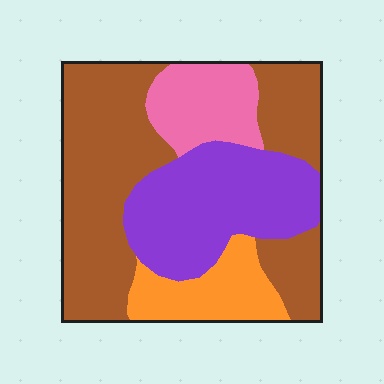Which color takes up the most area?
Brown, at roughly 45%.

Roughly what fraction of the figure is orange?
Orange takes up about one eighth (1/8) of the figure.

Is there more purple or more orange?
Purple.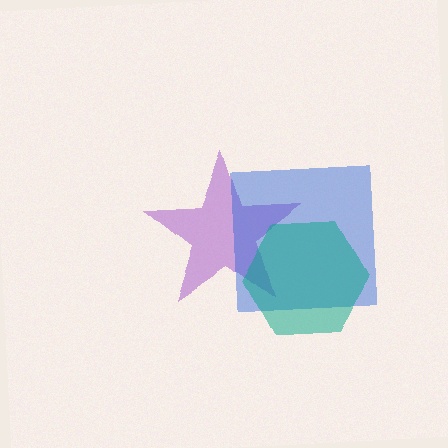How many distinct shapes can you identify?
There are 3 distinct shapes: a purple star, a blue square, a teal hexagon.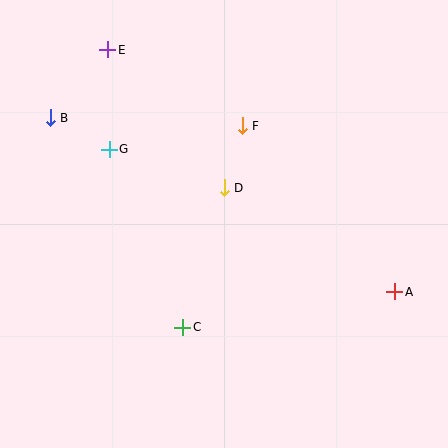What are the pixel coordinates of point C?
Point C is at (183, 327).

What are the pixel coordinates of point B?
Point B is at (50, 118).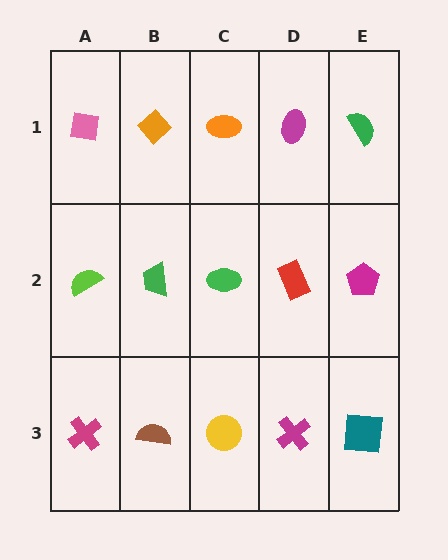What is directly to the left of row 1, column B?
A pink square.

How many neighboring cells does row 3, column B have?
3.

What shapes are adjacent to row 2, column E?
A green semicircle (row 1, column E), a teal square (row 3, column E), a red rectangle (row 2, column D).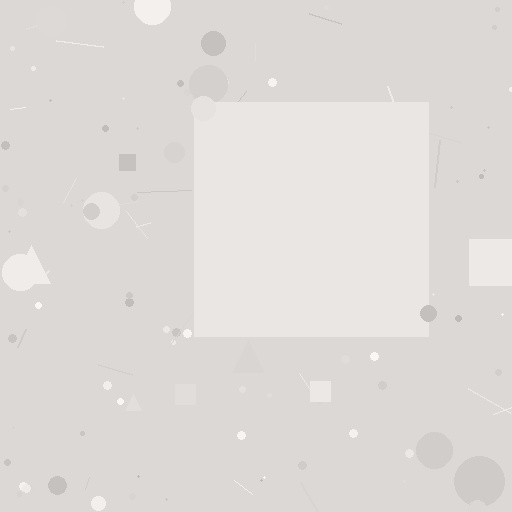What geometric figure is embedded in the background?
A square is embedded in the background.